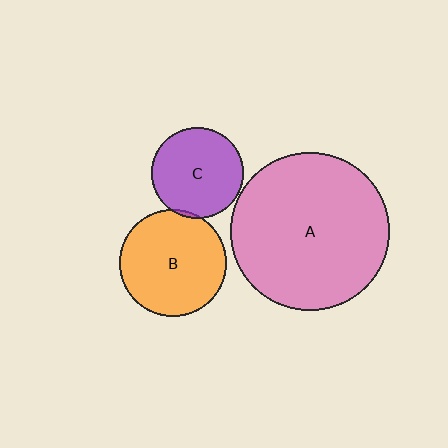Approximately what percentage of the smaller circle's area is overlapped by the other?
Approximately 5%.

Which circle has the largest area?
Circle A (pink).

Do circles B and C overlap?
Yes.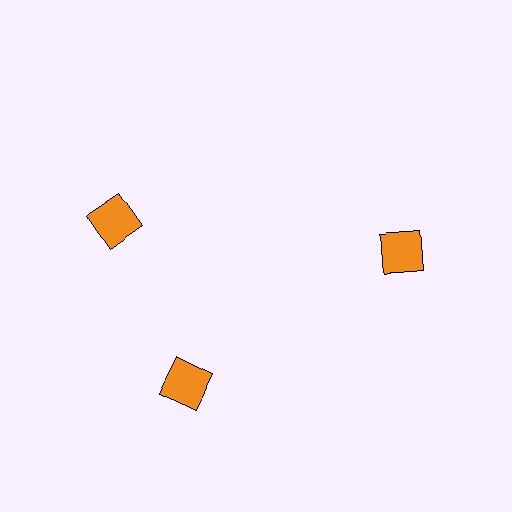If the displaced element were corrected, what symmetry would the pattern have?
It would have 3-fold rotational symmetry — the pattern would map onto itself every 120 degrees.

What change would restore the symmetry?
The symmetry would be restored by rotating it back into even spacing with its neighbors so that all 3 squares sit at equal angles and equal distance from the center.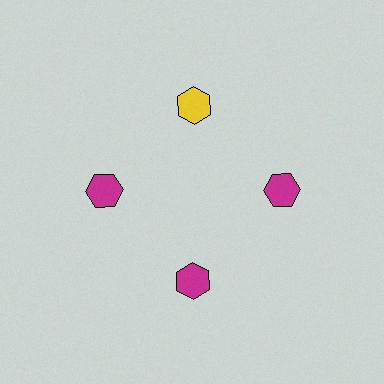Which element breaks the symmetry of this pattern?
The yellow hexagon at roughly the 12 o'clock position breaks the symmetry. All other shapes are magenta hexagons.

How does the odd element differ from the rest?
It has a different color: yellow instead of magenta.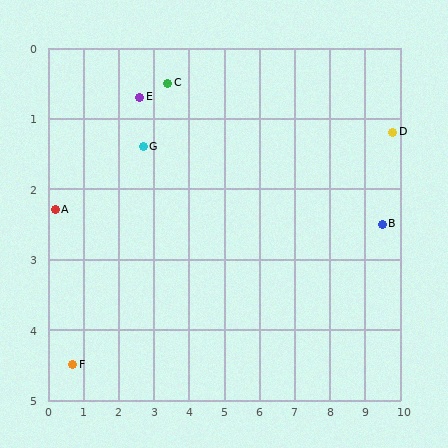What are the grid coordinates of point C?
Point C is at approximately (3.4, 0.5).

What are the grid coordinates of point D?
Point D is at approximately (9.8, 1.2).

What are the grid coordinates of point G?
Point G is at approximately (2.7, 1.4).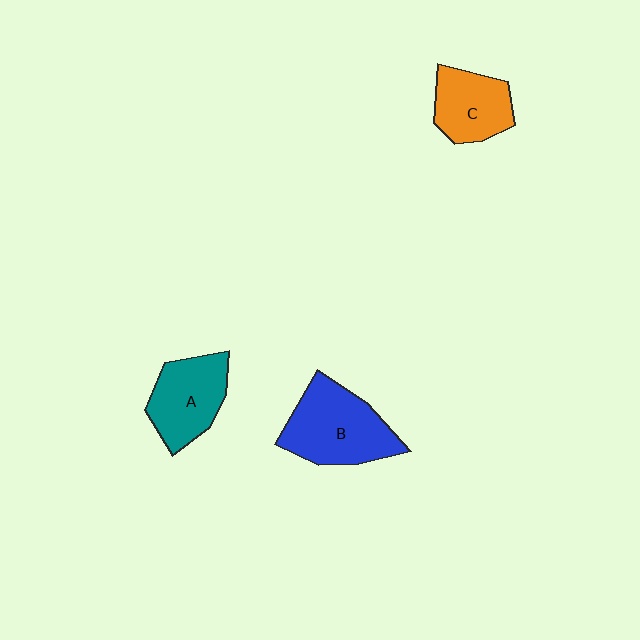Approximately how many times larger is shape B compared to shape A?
Approximately 1.3 times.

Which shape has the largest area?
Shape B (blue).